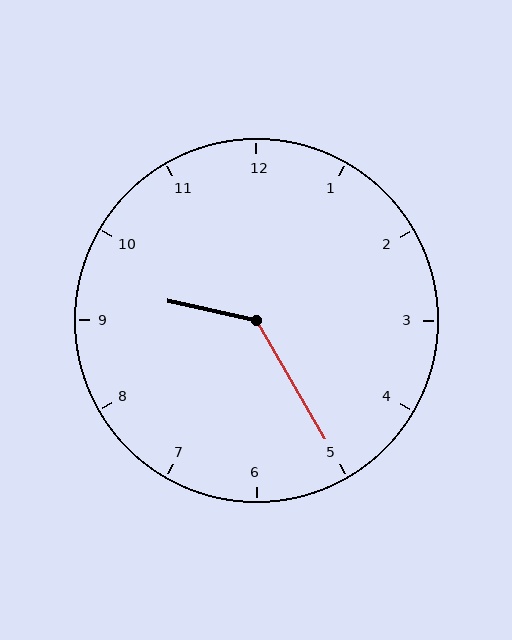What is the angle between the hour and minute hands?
Approximately 132 degrees.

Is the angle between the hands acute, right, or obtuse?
It is obtuse.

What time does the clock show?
9:25.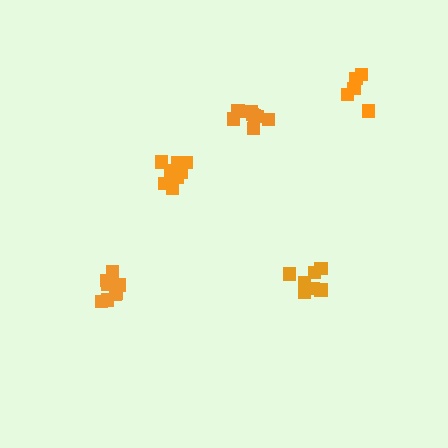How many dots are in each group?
Group 1: 7 dots, Group 2: 10 dots, Group 3: 9 dots, Group 4: 5 dots, Group 5: 10 dots (41 total).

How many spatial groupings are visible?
There are 5 spatial groupings.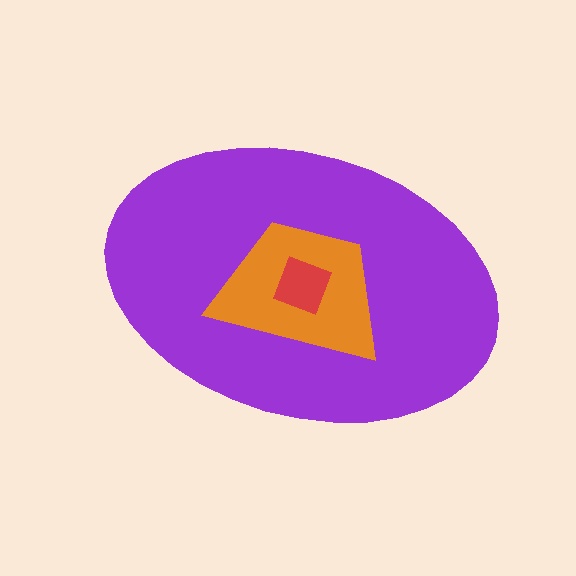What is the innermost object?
The red square.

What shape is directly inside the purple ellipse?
The orange trapezoid.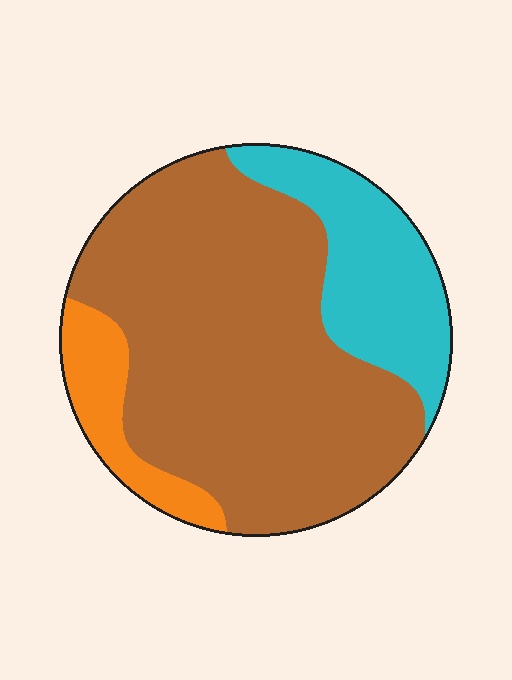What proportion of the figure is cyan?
Cyan takes up between a sixth and a third of the figure.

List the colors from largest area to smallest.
From largest to smallest: brown, cyan, orange.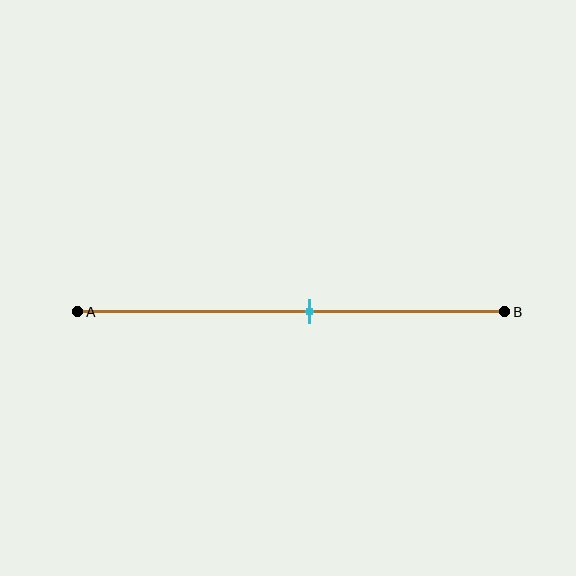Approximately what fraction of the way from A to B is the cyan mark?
The cyan mark is approximately 55% of the way from A to B.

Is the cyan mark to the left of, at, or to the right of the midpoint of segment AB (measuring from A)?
The cyan mark is to the right of the midpoint of segment AB.